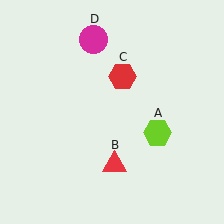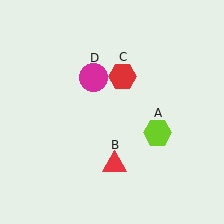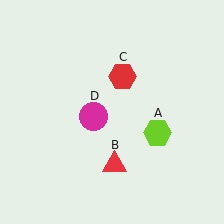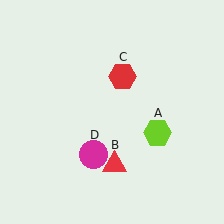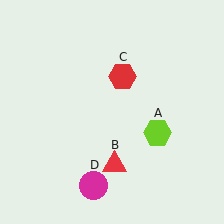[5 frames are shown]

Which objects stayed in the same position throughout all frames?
Lime hexagon (object A) and red triangle (object B) and red hexagon (object C) remained stationary.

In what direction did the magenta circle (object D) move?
The magenta circle (object D) moved down.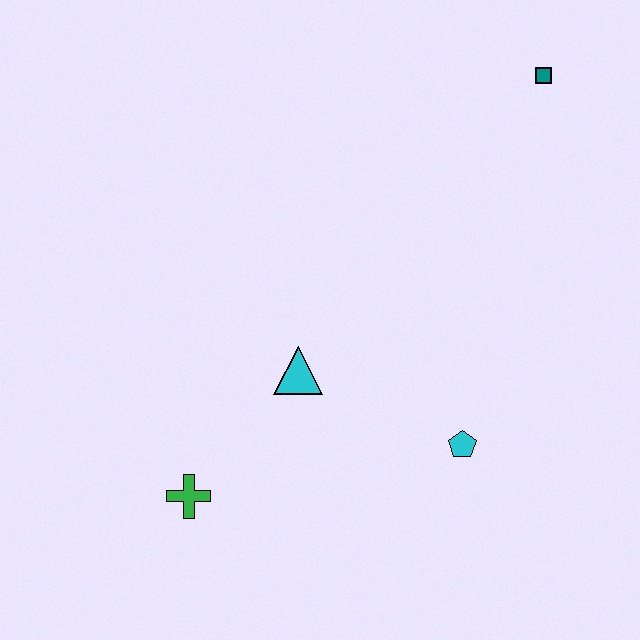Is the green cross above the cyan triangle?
No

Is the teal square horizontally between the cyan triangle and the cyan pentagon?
No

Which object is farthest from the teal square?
The green cross is farthest from the teal square.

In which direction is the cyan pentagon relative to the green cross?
The cyan pentagon is to the right of the green cross.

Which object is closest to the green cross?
The cyan triangle is closest to the green cross.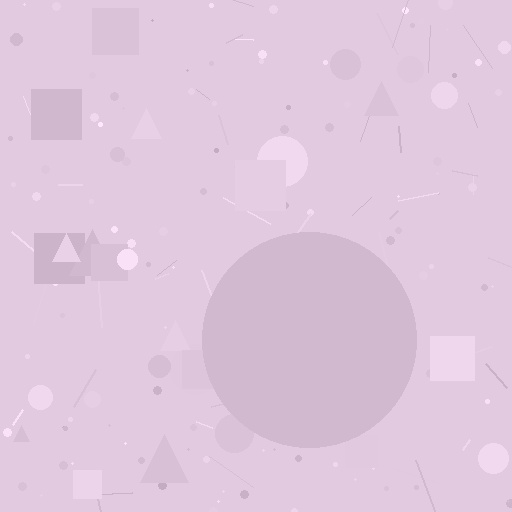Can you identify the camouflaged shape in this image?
The camouflaged shape is a circle.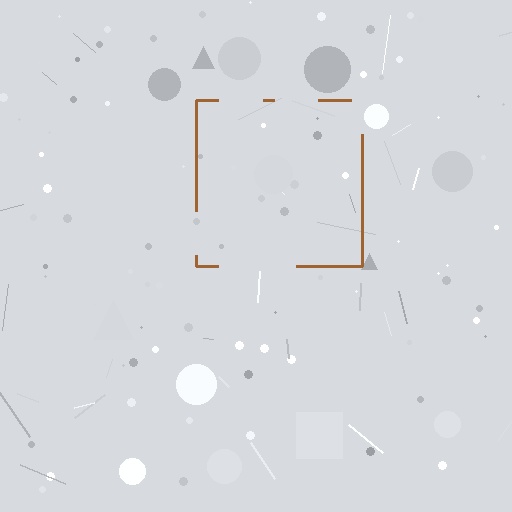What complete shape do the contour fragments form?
The contour fragments form a square.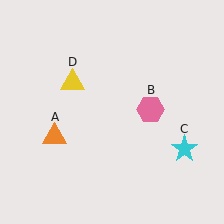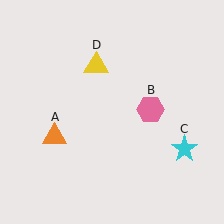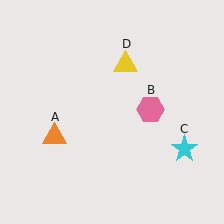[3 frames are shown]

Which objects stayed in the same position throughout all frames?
Orange triangle (object A) and pink hexagon (object B) and cyan star (object C) remained stationary.